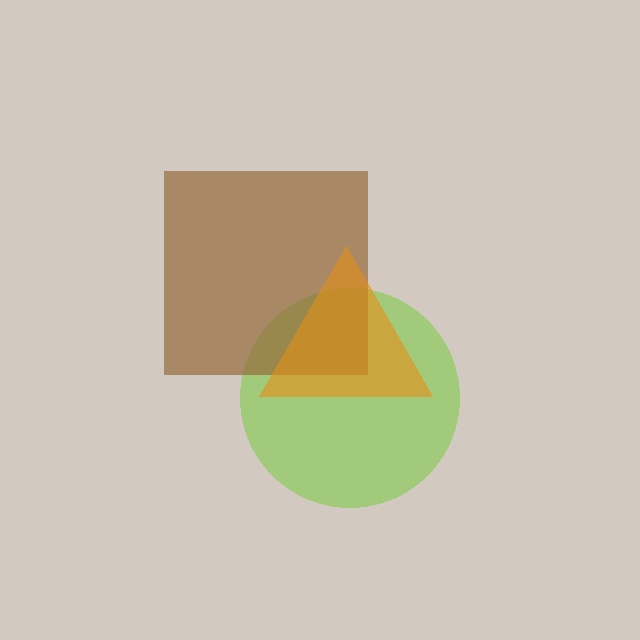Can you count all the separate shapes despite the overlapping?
Yes, there are 3 separate shapes.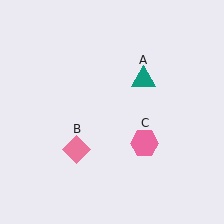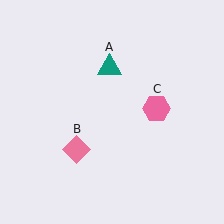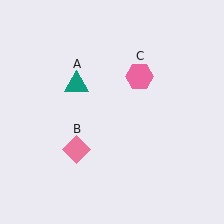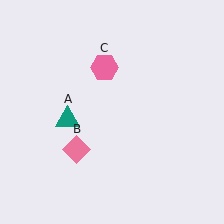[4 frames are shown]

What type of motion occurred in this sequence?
The teal triangle (object A), pink hexagon (object C) rotated counterclockwise around the center of the scene.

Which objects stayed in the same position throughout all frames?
Pink diamond (object B) remained stationary.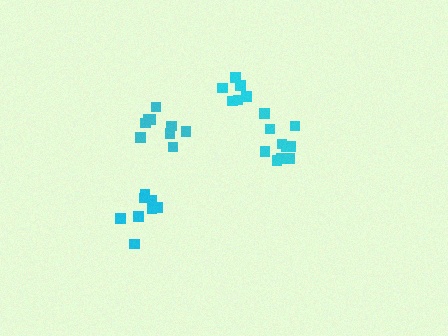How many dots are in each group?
Group 1: 10 dots, Group 2: 8 dots, Group 3: 9 dots, Group 4: 6 dots (33 total).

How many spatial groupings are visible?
There are 4 spatial groupings.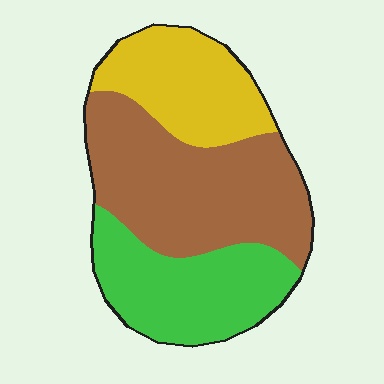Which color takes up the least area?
Yellow, at roughly 25%.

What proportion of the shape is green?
Green takes up about one third (1/3) of the shape.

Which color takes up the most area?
Brown, at roughly 45%.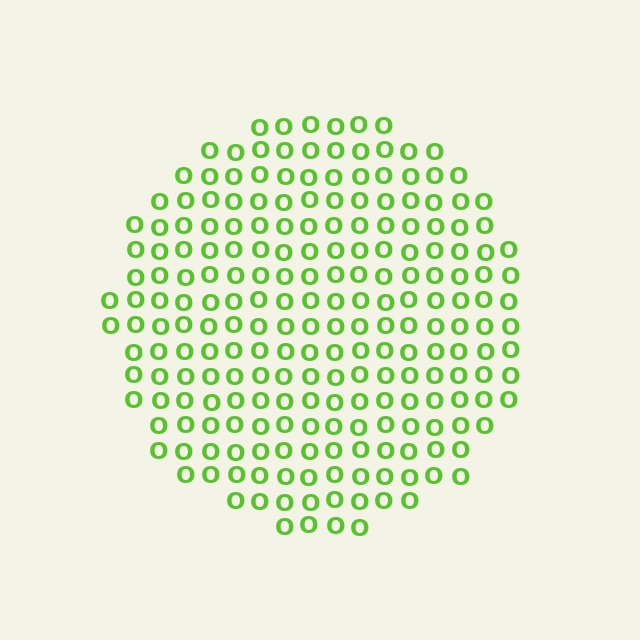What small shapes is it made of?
It is made of small letter O's.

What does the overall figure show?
The overall figure shows a circle.